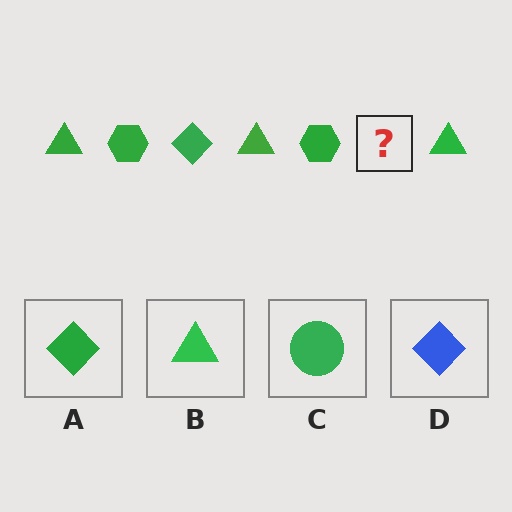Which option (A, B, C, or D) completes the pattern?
A.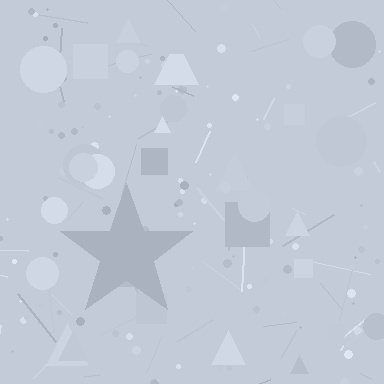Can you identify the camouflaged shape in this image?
The camouflaged shape is a star.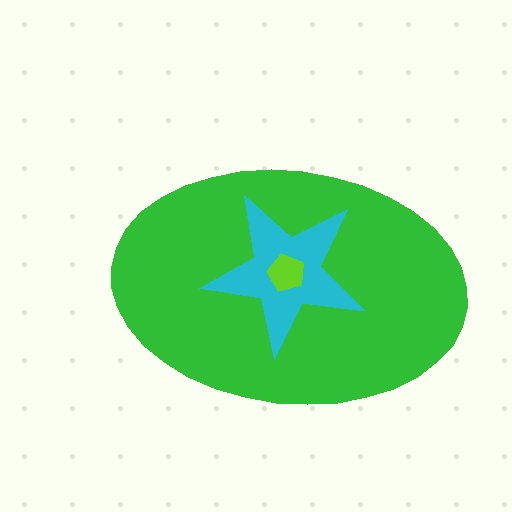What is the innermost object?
The lime pentagon.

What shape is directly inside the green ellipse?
The cyan star.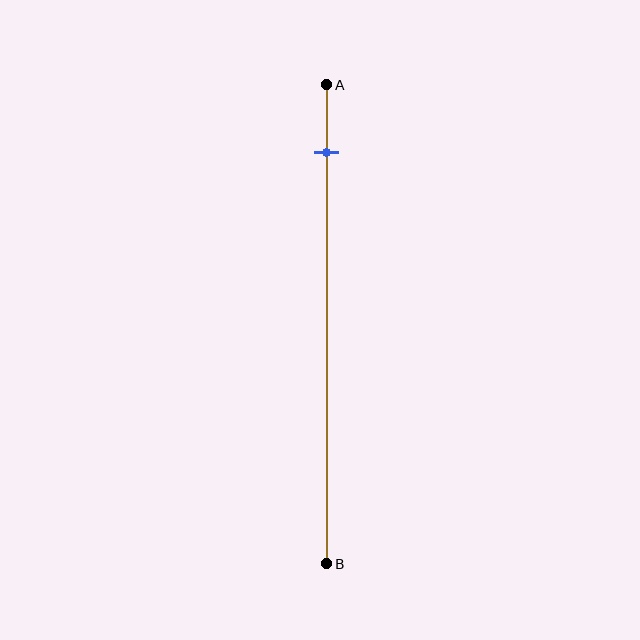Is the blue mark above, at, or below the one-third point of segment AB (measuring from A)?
The blue mark is above the one-third point of segment AB.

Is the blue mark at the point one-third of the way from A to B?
No, the mark is at about 15% from A, not at the 33% one-third point.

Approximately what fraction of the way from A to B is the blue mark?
The blue mark is approximately 15% of the way from A to B.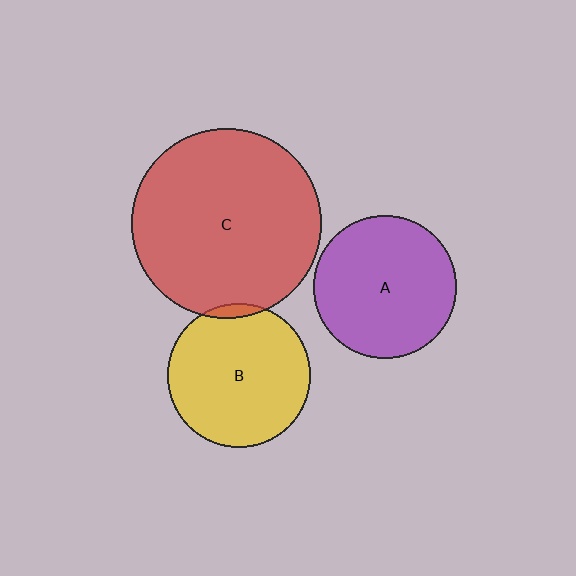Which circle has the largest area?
Circle C (red).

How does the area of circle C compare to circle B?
Approximately 1.7 times.